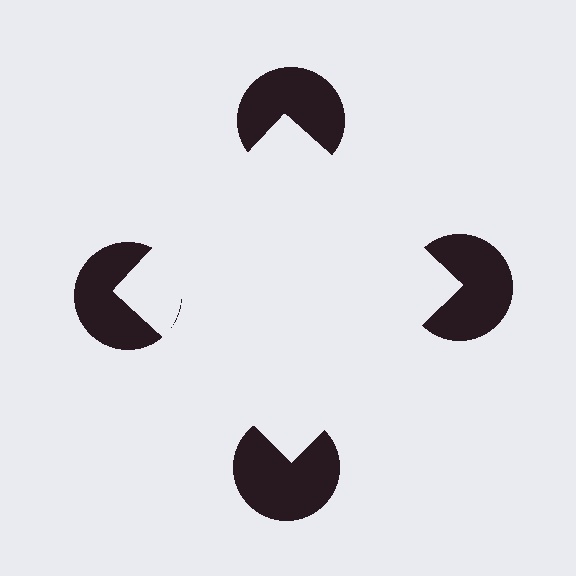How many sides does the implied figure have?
4 sides.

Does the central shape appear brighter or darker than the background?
It typically appears slightly brighter than the background, even though no actual brightness change is drawn.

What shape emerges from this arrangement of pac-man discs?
An illusory square — its edges are inferred from the aligned wedge cuts in the pac-man discs, not physically drawn.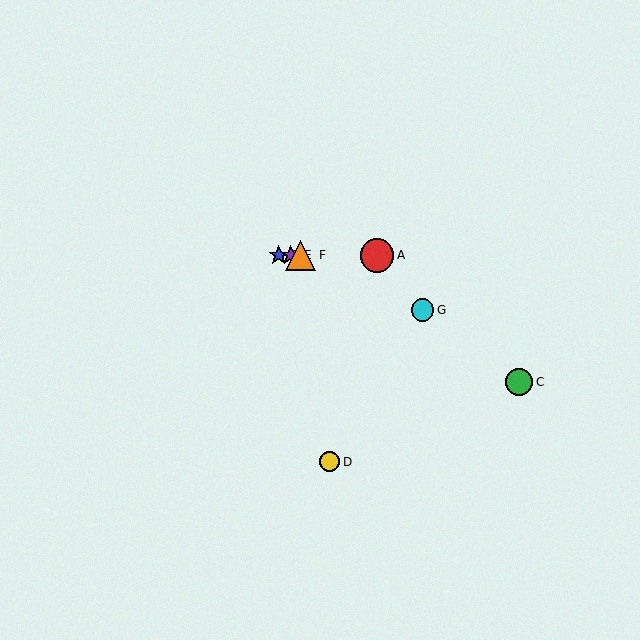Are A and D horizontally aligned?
No, A is at y≈255 and D is at y≈462.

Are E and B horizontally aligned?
Yes, both are at y≈255.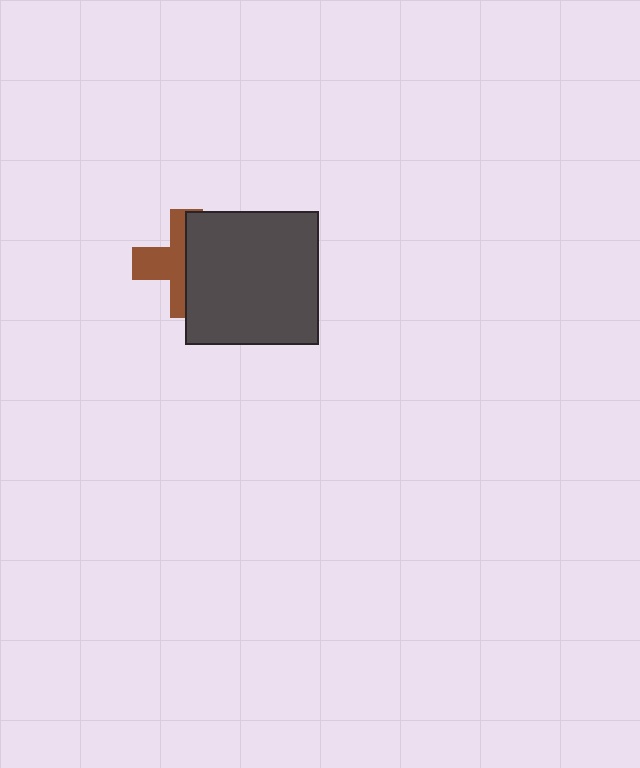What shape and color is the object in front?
The object in front is a dark gray square.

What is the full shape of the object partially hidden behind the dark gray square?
The partially hidden object is a brown cross.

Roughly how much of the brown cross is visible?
About half of it is visible (roughly 49%).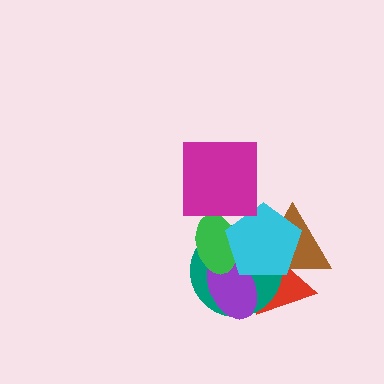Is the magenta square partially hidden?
No, no other shape covers it.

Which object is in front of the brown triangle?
The cyan pentagon is in front of the brown triangle.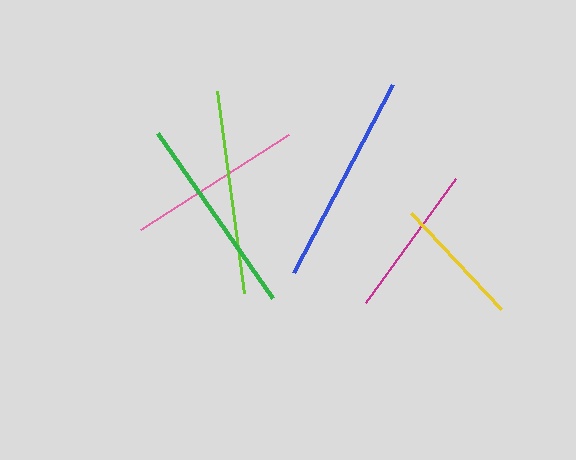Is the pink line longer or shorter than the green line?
The green line is longer than the pink line.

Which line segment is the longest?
The blue line is the longest at approximately 213 pixels.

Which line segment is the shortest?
The yellow line is the shortest at approximately 131 pixels.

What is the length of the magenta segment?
The magenta segment is approximately 153 pixels long.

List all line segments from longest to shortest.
From longest to shortest: blue, lime, green, pink, magenta, yellow.